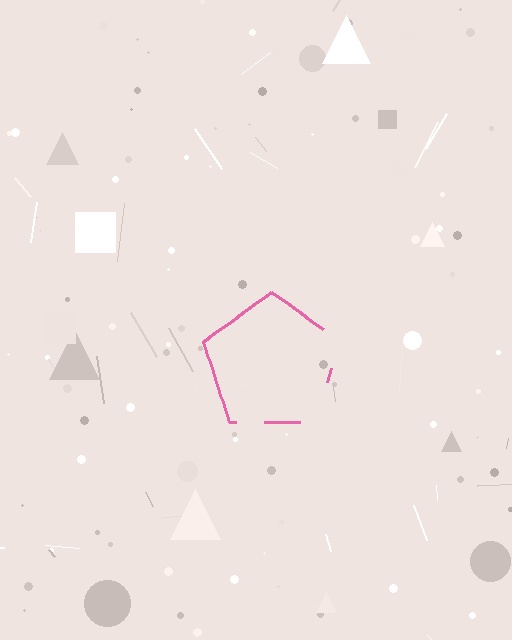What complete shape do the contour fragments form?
The contour fragments form a pentagon.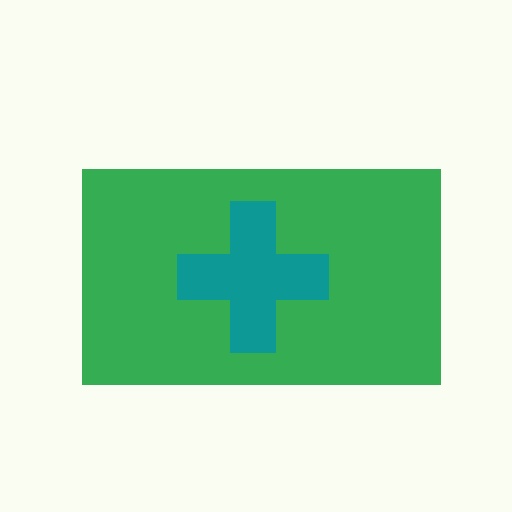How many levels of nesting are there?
2.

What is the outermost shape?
The green rectangle.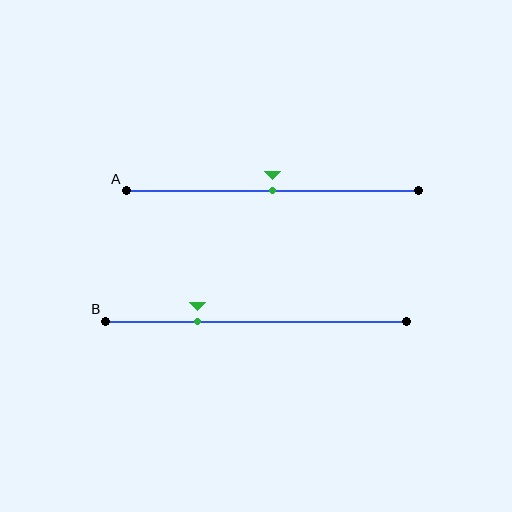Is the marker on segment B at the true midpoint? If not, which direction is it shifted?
No, the marker on segment B is shifted to the left by about 19% of the segment length.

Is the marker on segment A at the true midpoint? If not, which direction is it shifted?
Yes, the marker on segment A is at the true midpoint.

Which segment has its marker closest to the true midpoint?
Segment A has its marker closest to the true midpoint.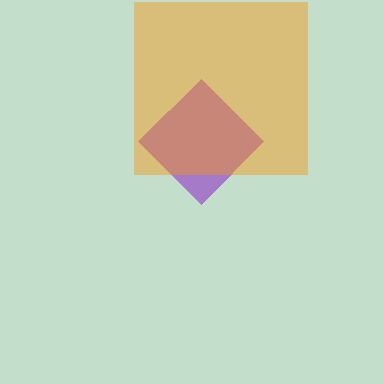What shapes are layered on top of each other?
The layered shapes are: a purple diamond, an orange square.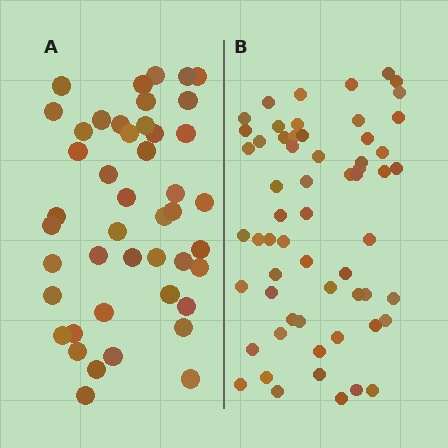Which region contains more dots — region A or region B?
Region B (the right region) has more dots.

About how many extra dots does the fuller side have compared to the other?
Region B has approximately 15 more dots than region A.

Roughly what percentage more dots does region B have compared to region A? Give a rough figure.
About 35% more.